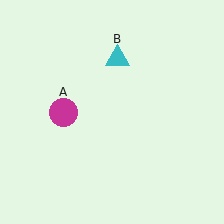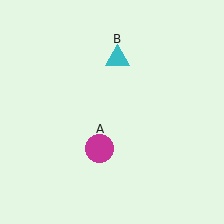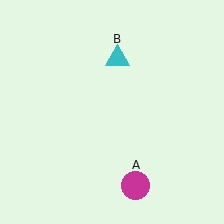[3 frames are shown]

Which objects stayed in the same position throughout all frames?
Cyan triangle (object B) remained stationary.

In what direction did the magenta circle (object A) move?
The magenta circle (object A) moved down and to the right.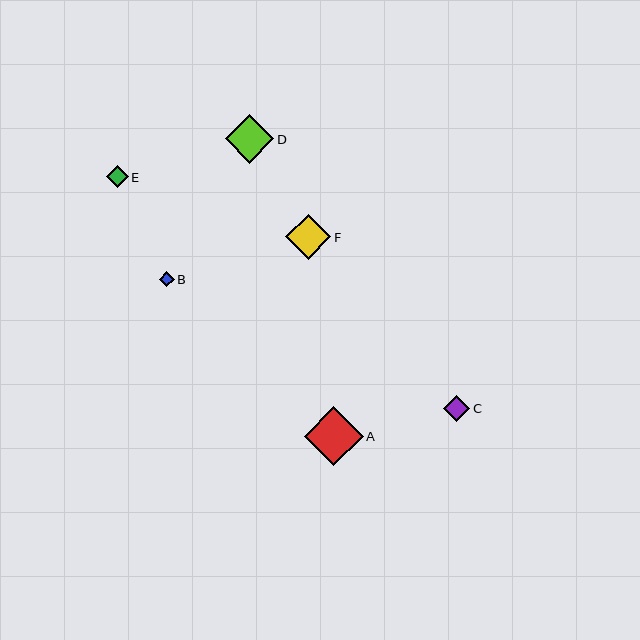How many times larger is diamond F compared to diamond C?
Diamond F is approximately 1.7 times the size of diamond C.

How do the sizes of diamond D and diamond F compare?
Diamond D and diamond F are approximately the same size.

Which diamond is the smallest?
Diamond B is the smallest with a size of approximately 15 pixels.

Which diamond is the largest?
Diamond A is the largest with a size of approximately 59 pixels.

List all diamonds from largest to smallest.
From largest to smallest: A, D, F, C, E, B.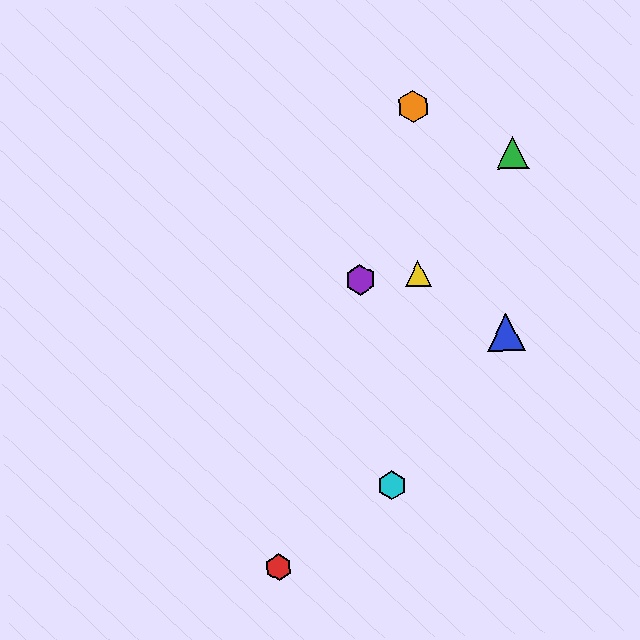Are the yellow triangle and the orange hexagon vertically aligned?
Yes, both are at x≈418.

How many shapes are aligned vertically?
2 shapes (the yellow triangle, the orange hexagon) are aligned vertically.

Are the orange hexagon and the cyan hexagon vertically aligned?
No, the orange hexagon is at x≈413 and the cyan hexagon is at x≈392.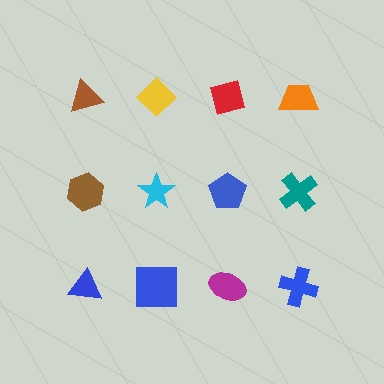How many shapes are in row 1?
4 shapes.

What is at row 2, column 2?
A cyan star.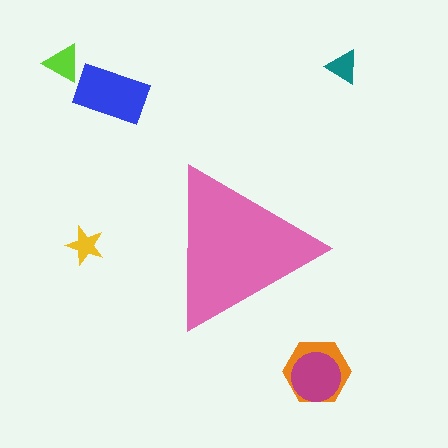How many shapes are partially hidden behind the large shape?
0 shapes are partially hidden.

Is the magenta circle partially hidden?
No, the magenta circle is fully visible.